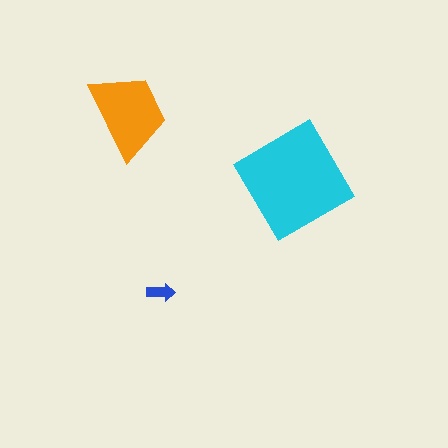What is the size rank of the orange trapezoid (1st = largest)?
2nd.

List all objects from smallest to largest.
The blue arrow, the orange trapezoid, the cyan diamond.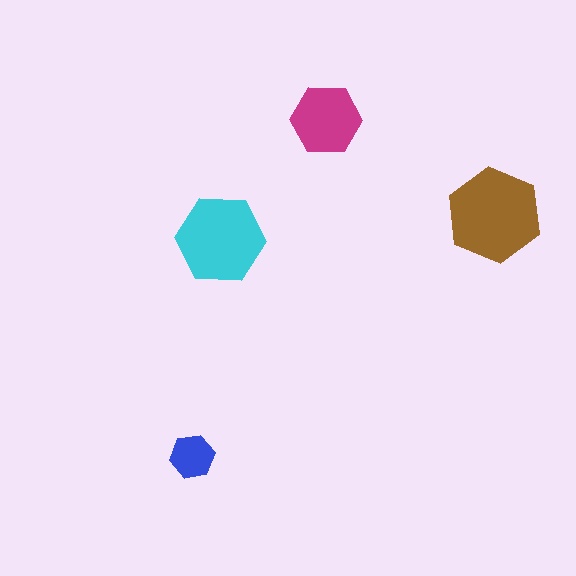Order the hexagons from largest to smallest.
the brown one, the cyan one, the magenta one, the blue one.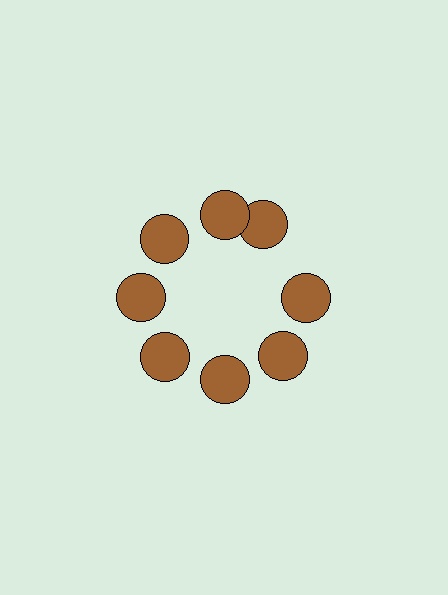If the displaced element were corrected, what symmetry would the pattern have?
It would have 8-fold rotational symmetry — the pattern would map onto itself every 45 degrees.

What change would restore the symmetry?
The symmetry would be restored by rotating it back into even spacing with its neighbors so that all 8 circles sit at equal angles and equal distance from the center.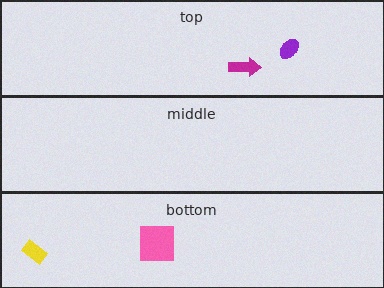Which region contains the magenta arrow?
The top region.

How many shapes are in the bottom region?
2.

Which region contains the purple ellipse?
The top region.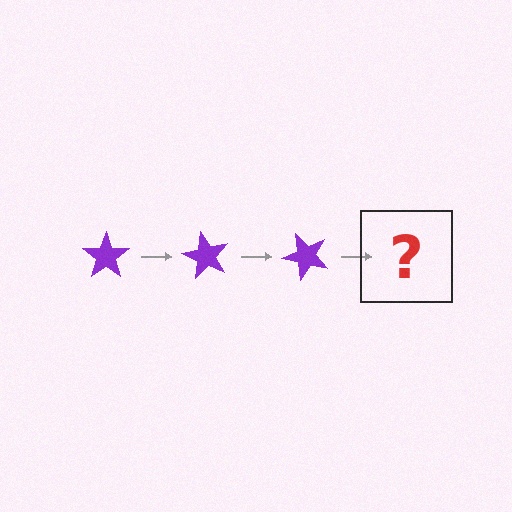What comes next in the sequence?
The next element should be a purple star rotated 180 degrees.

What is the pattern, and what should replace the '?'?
The pattern is that the star rotates 60 degrees each step. The '?' should be a purple star rotated 180 degrees.